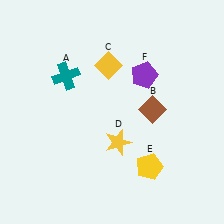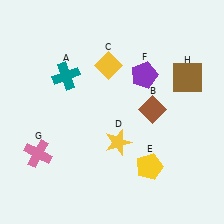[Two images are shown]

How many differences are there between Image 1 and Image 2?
There are 2 differences between the two images.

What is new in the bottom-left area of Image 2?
A pink cross (G) was added in the bottom-left area of Image 2.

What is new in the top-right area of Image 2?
A brown square (H) was added in the top-right area of Image 2.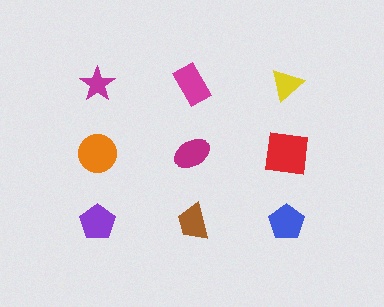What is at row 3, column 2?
A brown trapezoid.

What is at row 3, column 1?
A purple pentagon.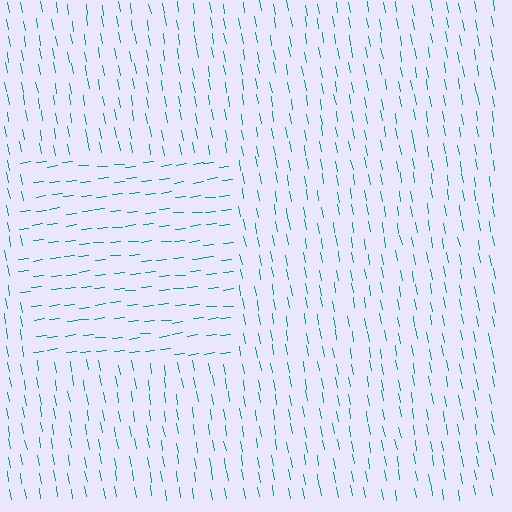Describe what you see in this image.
The image is filled with small teal line segments. A rectangle region in the image has lines oriented differently from the surrounding lines, creating a visible texture boundary.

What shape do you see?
I see a rectangle.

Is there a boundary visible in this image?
Yes, there is a texture boundary formed by a change in line orientation.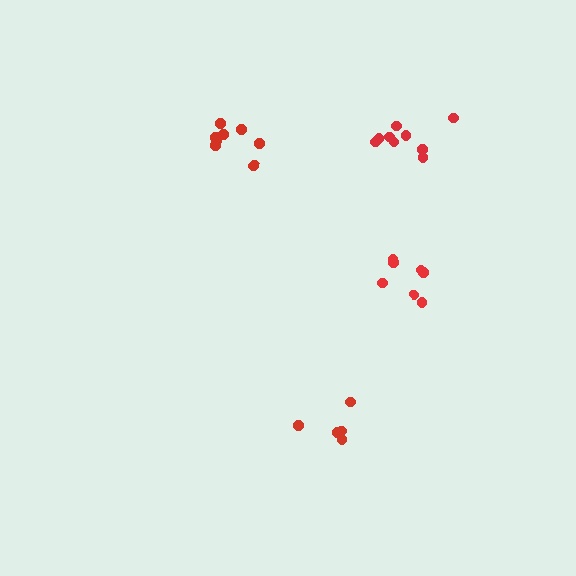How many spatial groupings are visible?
There are 4 spatial groupings.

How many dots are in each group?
Group 1: 7 dots, Group 2: 8 dots, Group 3: 5 dots, Group 4: 9 dots (29 total).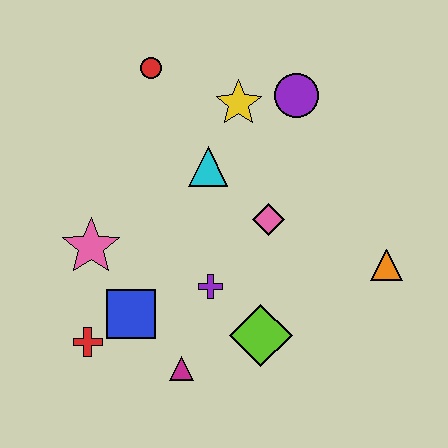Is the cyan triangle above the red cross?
Yes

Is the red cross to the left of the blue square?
Yes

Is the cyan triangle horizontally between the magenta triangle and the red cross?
No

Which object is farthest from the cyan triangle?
The red cross is farthest from the cyan triangle.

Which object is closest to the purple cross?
The lime diamond is closest to the purple cross.